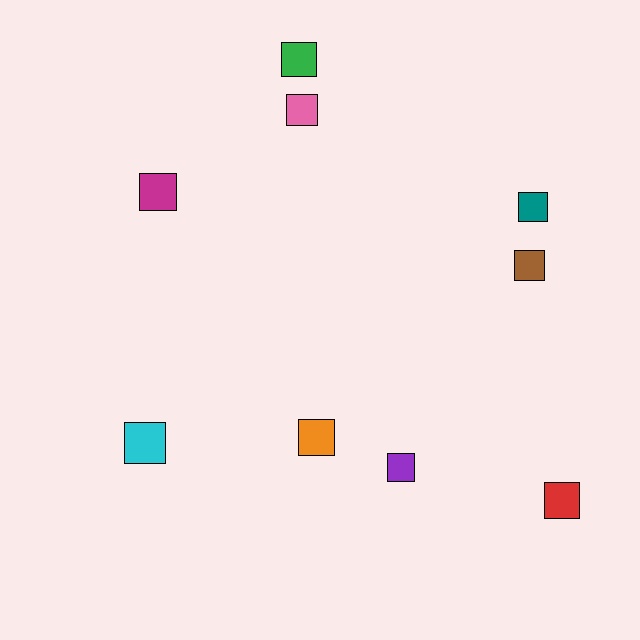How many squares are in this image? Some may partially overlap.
There are 9 squares.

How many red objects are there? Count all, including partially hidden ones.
There is 1 red object.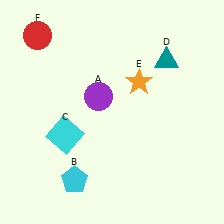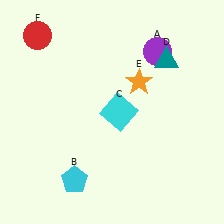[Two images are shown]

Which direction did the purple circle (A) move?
The purple circle (A) moved right.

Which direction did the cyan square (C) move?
The cyan square (C) moved right.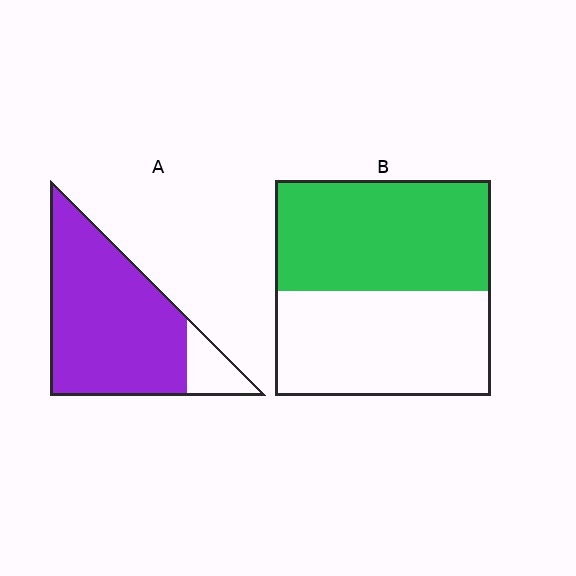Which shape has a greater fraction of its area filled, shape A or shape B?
Shape A.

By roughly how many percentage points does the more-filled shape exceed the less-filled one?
By roughly 35 percentage points (A over B).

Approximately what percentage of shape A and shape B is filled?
A is approximately 85% and B is approximately 50%.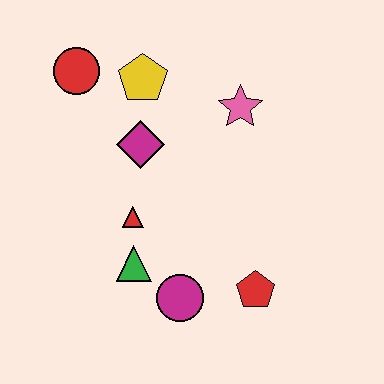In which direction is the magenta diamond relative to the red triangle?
The magenta diamond is above the red triangle.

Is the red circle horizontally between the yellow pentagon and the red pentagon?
No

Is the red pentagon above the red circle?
No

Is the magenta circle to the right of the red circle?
Yes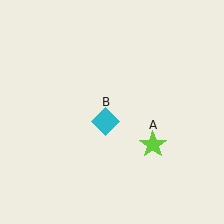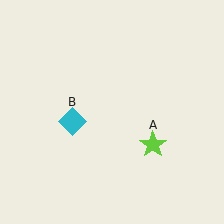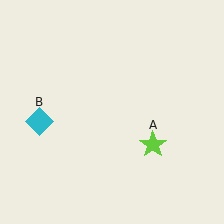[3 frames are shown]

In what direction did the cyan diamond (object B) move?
The cyan diamond (object B) moved left.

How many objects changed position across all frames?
1 object changed position: cyan diamond (object B).